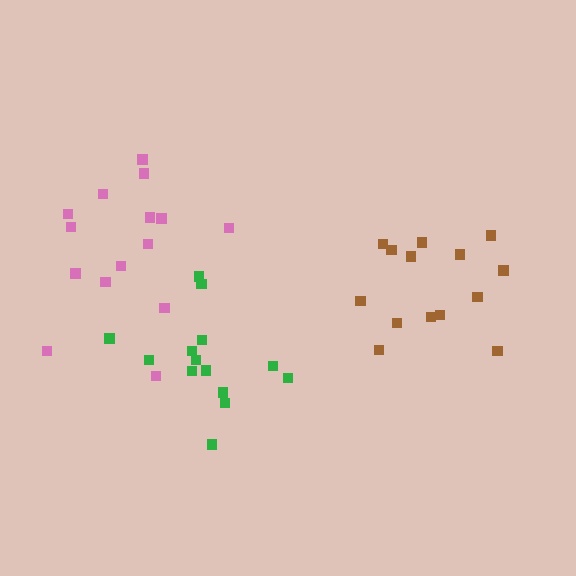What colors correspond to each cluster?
The clusters are colored: brown, pink, green.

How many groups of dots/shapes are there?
There are 3 groups.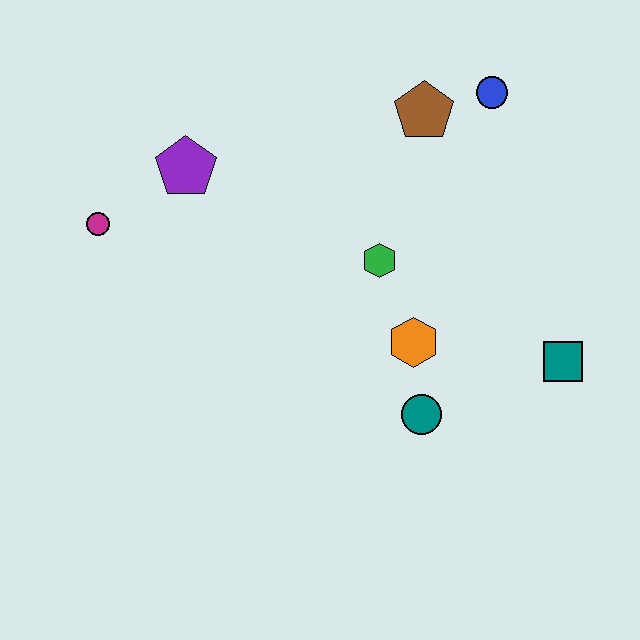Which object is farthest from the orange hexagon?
The magenta circle is farthest from the orange hexagon.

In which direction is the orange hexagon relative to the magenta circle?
The orange hexagon is to the right of the magenta circle.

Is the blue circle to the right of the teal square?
No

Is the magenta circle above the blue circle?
No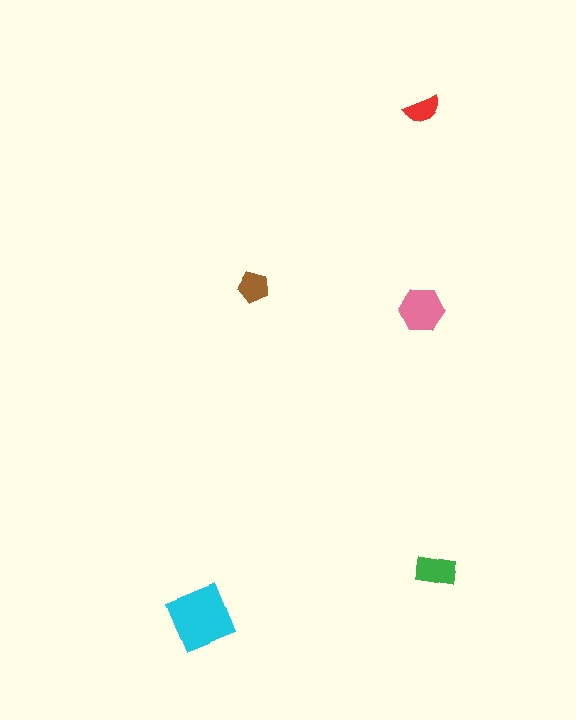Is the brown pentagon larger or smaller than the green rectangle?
Smaller.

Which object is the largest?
The cyan square.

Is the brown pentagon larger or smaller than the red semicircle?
Larger.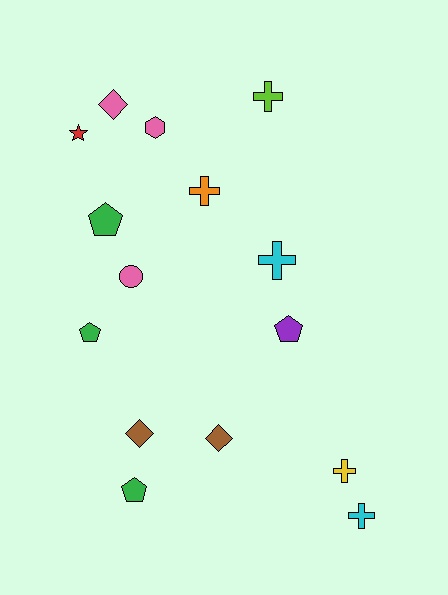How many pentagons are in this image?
There are 4 pentagons.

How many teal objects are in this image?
There are no teal objects.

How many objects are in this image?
There are 15 objects.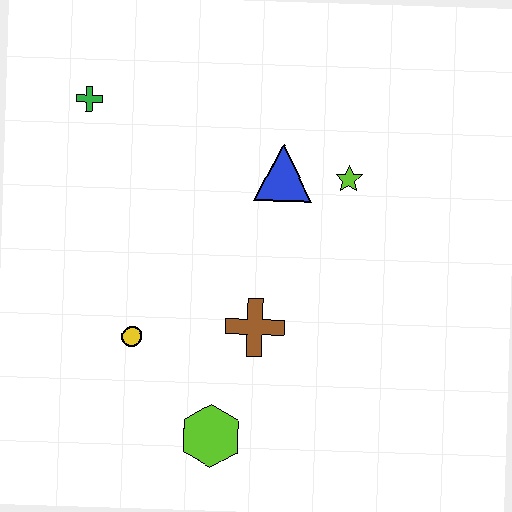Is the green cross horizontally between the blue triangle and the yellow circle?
No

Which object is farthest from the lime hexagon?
The green cross is farthest from the lime hexagon.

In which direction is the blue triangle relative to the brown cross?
The blue triangle is above the brown cross.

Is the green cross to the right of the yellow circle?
No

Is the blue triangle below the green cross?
Yes